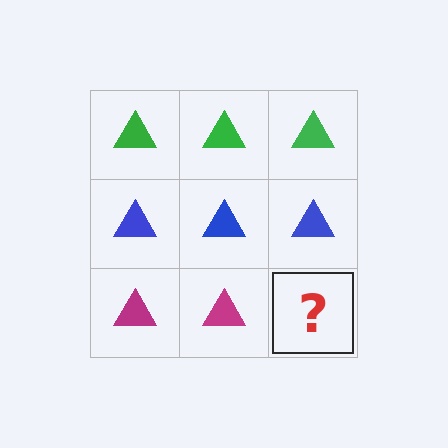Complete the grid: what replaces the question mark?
The question mark should be replaced with a magenta triangle.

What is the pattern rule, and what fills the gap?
The rule is that each row has a consistent color. The gap should be filled with a magenta triangle.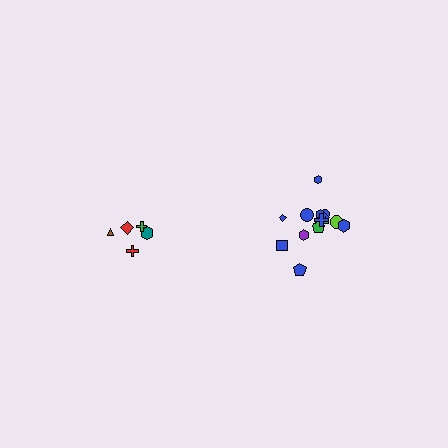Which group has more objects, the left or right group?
The right group.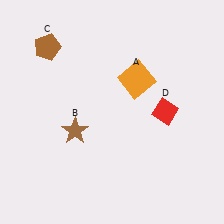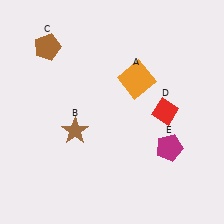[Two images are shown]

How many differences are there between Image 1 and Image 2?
There is 1 difference between the two images.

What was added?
A magenta pentagon (E) was added in Image 2.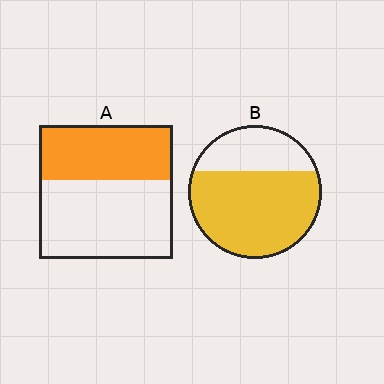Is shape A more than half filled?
No.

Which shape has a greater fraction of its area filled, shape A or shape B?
Shape B.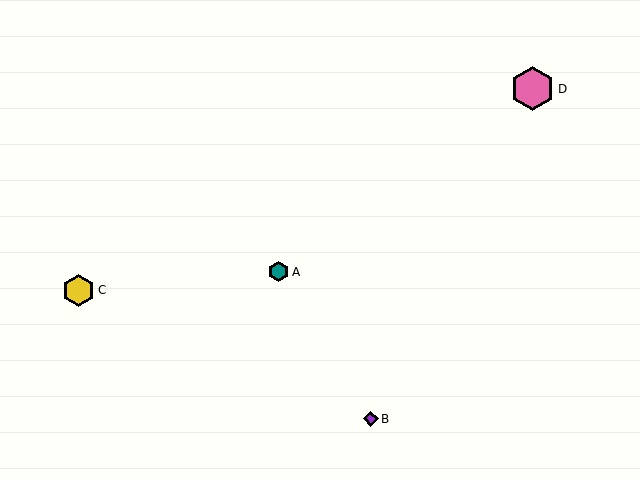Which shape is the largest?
The pink hexagon (labeled D) is the largest.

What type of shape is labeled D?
Shape D is a pink hexagon.